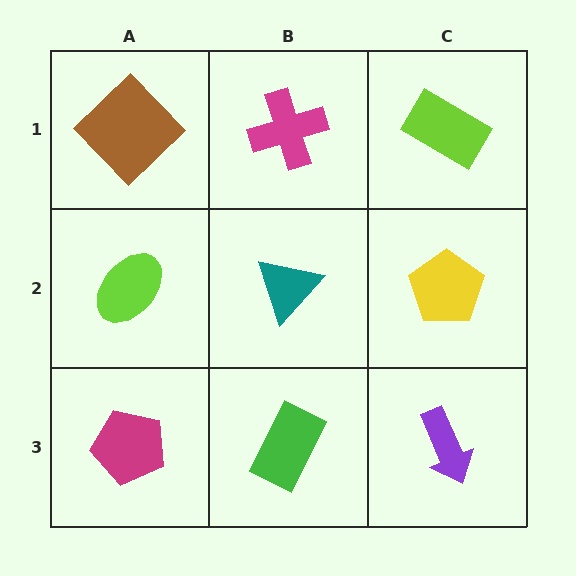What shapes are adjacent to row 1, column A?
A lime ellipse (row 2, column A), a magenta cross (row 1, column B).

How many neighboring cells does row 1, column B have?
3.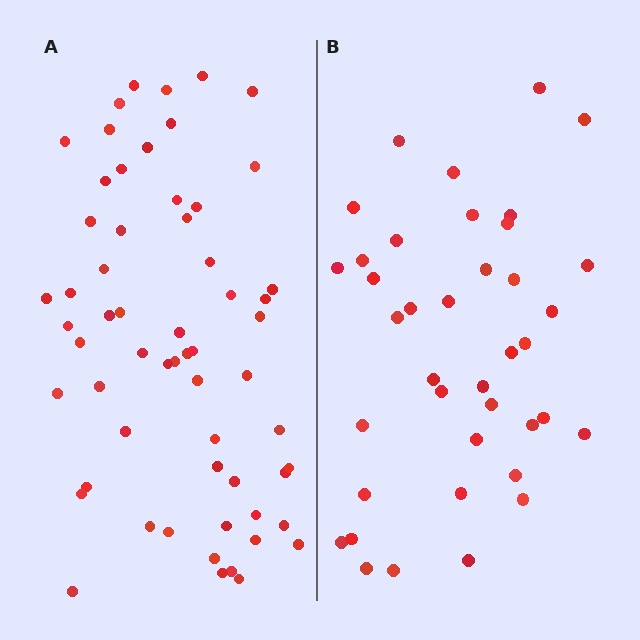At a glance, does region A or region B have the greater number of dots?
Region A (the left region) has more dots.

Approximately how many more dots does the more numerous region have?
Region A has approximately 20 more dots than region B.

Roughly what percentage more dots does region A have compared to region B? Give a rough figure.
About 55% more.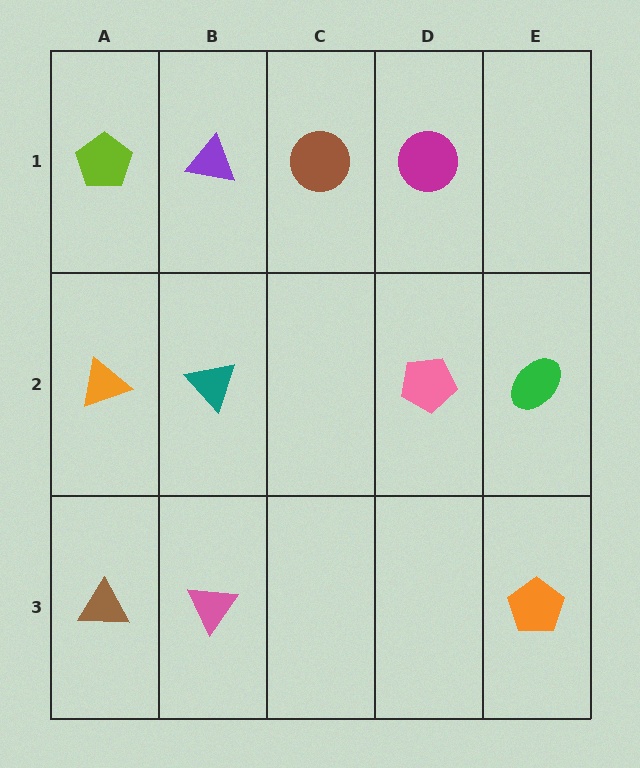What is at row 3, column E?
An orange pentagon.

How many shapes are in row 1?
4 shapes.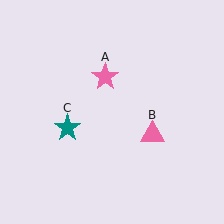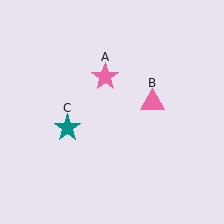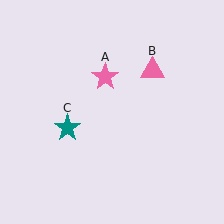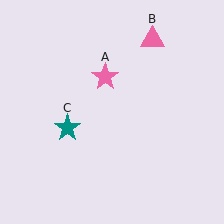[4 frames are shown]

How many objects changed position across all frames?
1 object changed position: pink triangle (object B).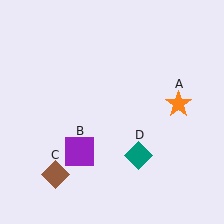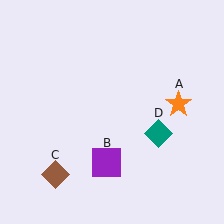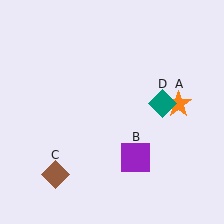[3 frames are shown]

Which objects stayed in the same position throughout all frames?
Orange star (object A) and brown diamond (object C) remained stationary.